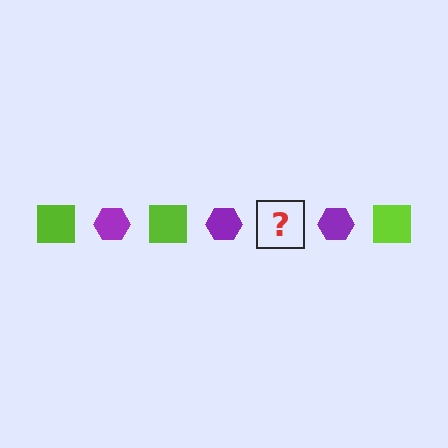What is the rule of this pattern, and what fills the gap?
The rule is that the pattern alternates between lime square and purple hexagon. The gap should be filled with a lime square.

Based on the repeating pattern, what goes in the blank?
The blank should be a lime square.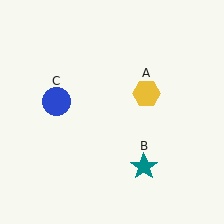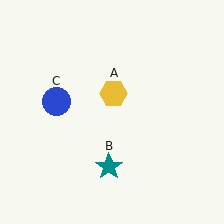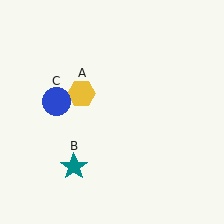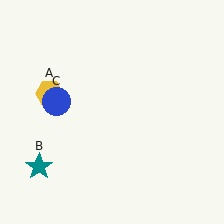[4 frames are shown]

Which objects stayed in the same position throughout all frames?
Blue circle (object C) remained stationary.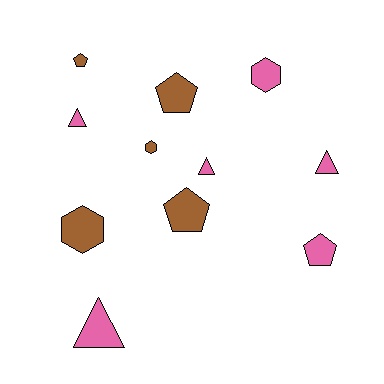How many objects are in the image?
There are 11 objects.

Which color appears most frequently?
Pink, with 6 objects.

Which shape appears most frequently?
Triangle, with 4 objects.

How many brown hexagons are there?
There are 2 brown hexagons.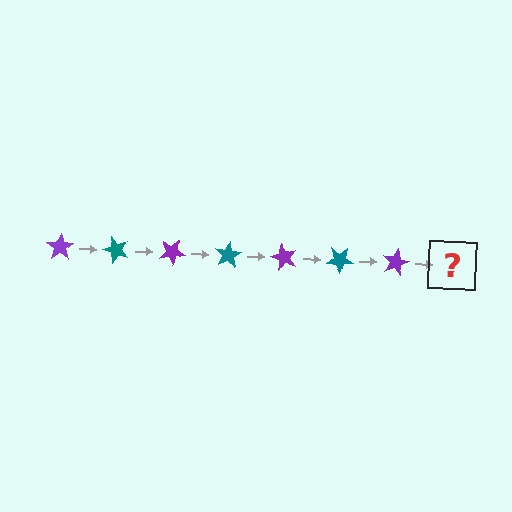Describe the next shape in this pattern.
It should be a teal star, rotated 350 degrees from the start.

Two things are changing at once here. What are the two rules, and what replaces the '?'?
The two rules are that it rotates 50 degrees each step and the color cycles through purple and teal. The '?' should be a teal star, rotated 350 degrees from the start.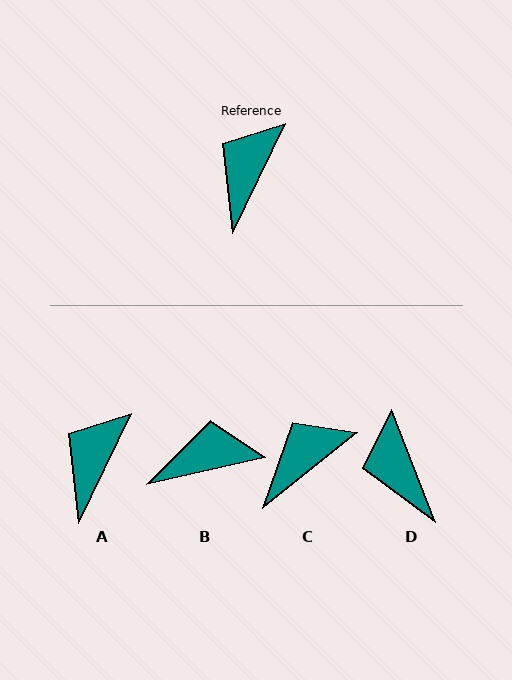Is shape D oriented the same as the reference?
No, it is off by about 47 degrees.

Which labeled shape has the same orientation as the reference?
A.